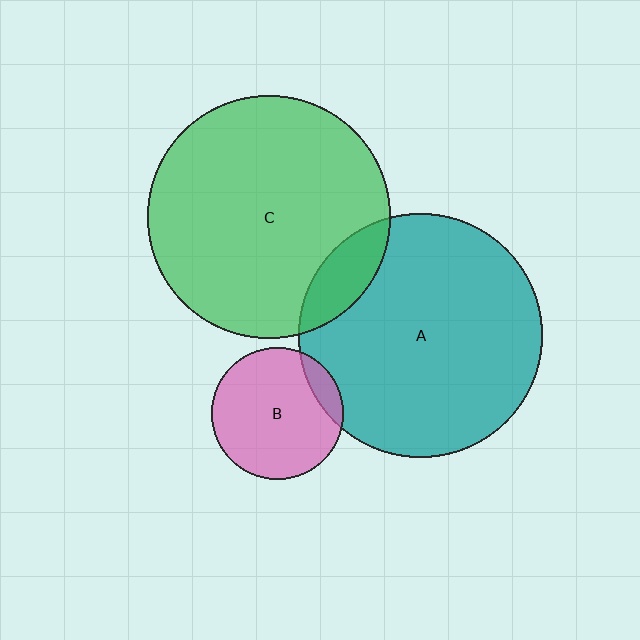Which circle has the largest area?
Circle A (teal).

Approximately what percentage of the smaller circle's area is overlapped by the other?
Approximately 10%.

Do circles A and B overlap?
Yes.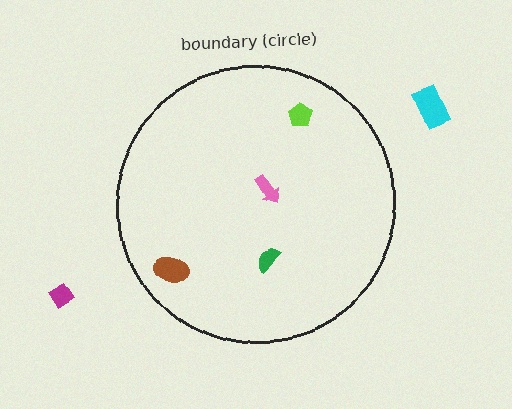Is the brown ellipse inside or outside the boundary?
Inside.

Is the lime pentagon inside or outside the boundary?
Inside.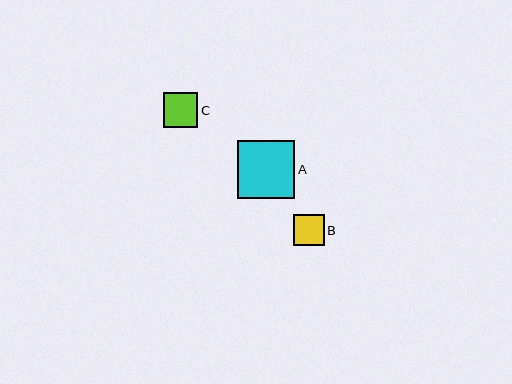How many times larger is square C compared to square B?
Square C is approximately 1.1 times the size of square B.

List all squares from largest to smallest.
From largest to smallest: A, C, B.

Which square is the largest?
Square A is the largest with a size of approximately 58 pixels.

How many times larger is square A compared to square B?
Square A is approximately 1.9 times the size of square B.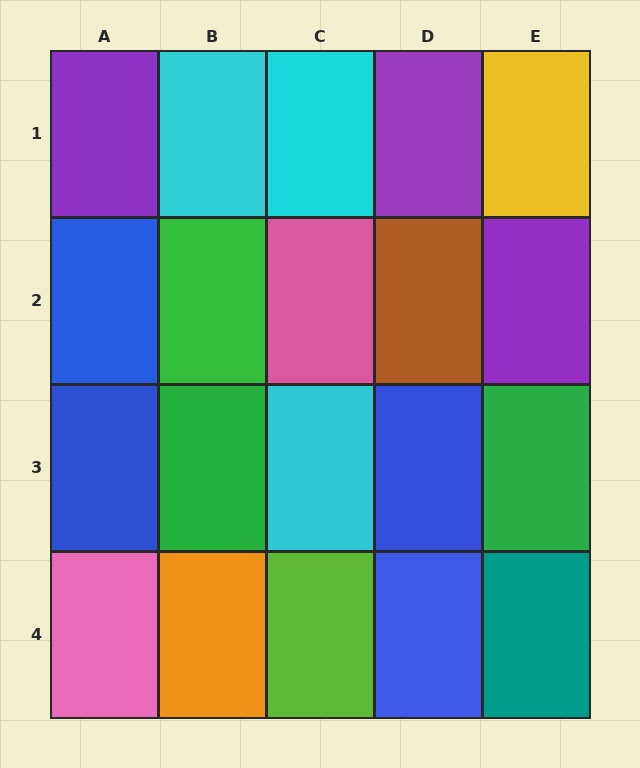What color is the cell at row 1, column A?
Purple.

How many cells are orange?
1 cell is orange.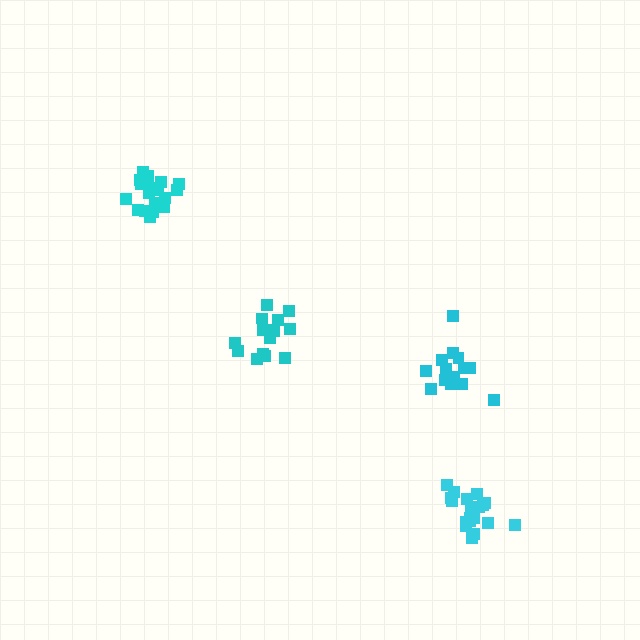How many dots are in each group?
Group 1: 15 dots, Group 2: 20 dots, Group 3: 19 dots, Group 4: 16 dots (70 total).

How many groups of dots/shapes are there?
There are 4 groups.